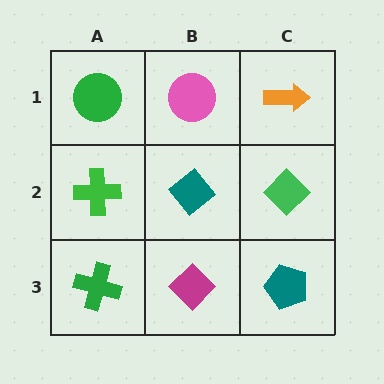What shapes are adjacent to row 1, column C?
A green diamond (row 2, column C), a pink circle (row 1, column B).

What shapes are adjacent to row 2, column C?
An orange arrow (row 1, column C), a teal pentagon (row 3, column C), a teal diamond (row 2, column B).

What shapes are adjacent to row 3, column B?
A teal diamond (row 2, column B), a green cross (row 3, column A), a teal pentagon (row 3, column C).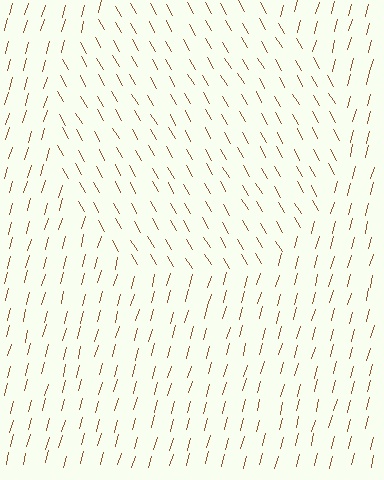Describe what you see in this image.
The image is filled with small brown line segments. A circle region in the image has lines oriented differently from the surrounding lines, creating a visible texture boundary.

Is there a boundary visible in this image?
Yes, there is a texture boundary formed by a change in line orientation.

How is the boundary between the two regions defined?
The boundary is defined purely by a change in line orientation (approximately 45 degrees difference). All lines are the same color and thickness.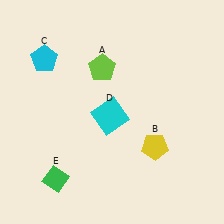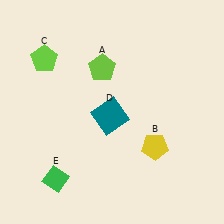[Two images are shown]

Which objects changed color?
C changed from cyan to lime. D changed from cyan to teal.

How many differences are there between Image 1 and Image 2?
There are 2 differences between the two images.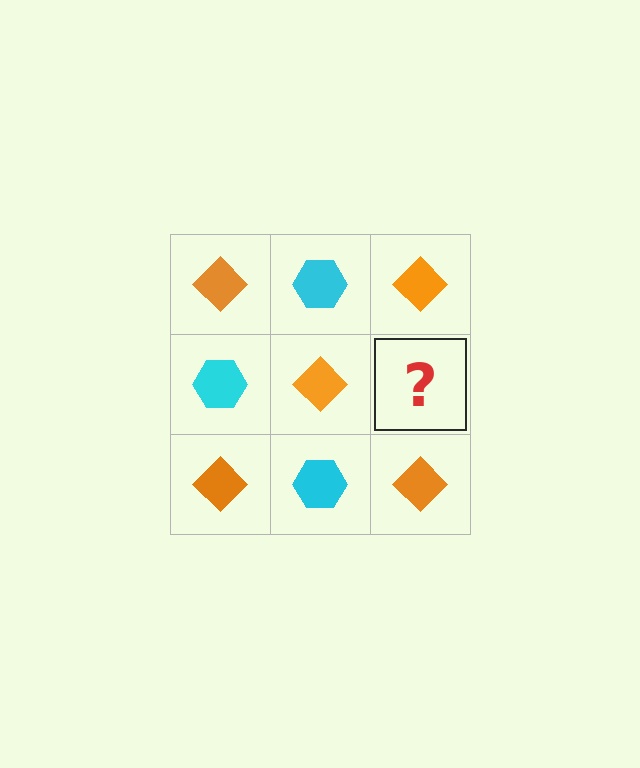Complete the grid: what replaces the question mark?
The question mark should be replaced with a cyan hexagon.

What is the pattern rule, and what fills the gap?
The rule is that it alternates orange diamond and cyan hexagon in a checkerboard pattern. The gap should be filled with a cyan hexagon.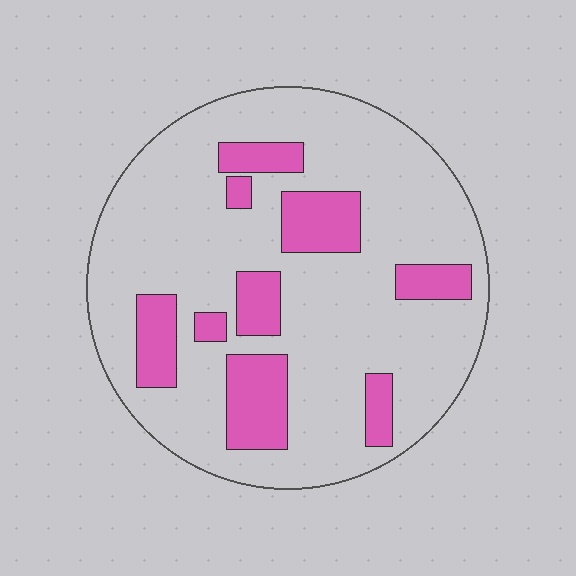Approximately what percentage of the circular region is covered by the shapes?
Approximately 20%.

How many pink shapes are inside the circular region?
9.